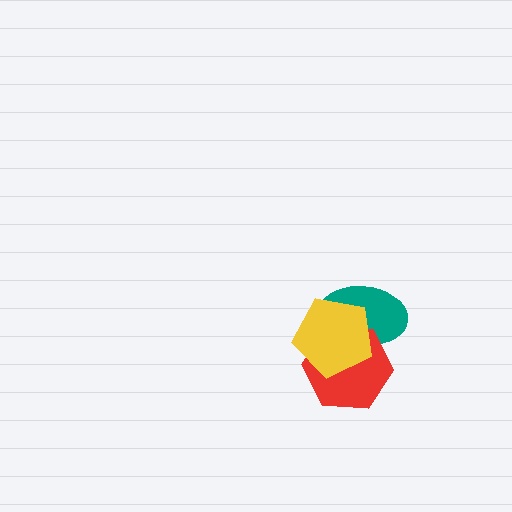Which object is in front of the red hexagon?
The yellow pentagon is in front of the red hexagon.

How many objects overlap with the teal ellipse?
2 objects overlap with the teal ellipse.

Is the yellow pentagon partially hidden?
No, no other shape covers it.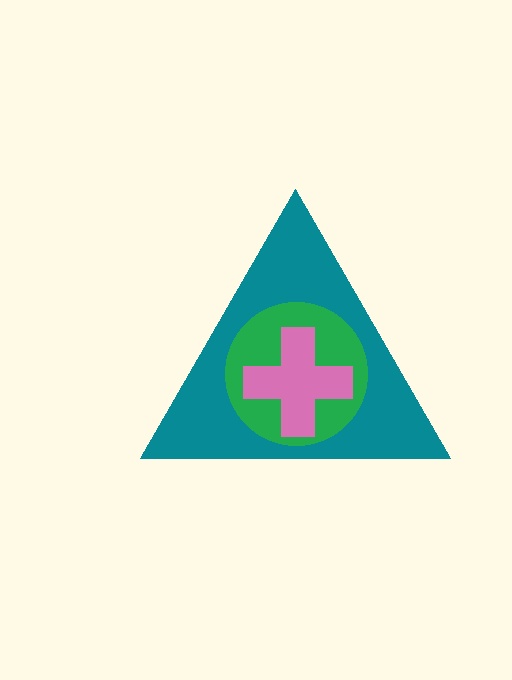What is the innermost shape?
The pink cross.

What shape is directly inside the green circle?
The pink cross.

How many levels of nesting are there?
3.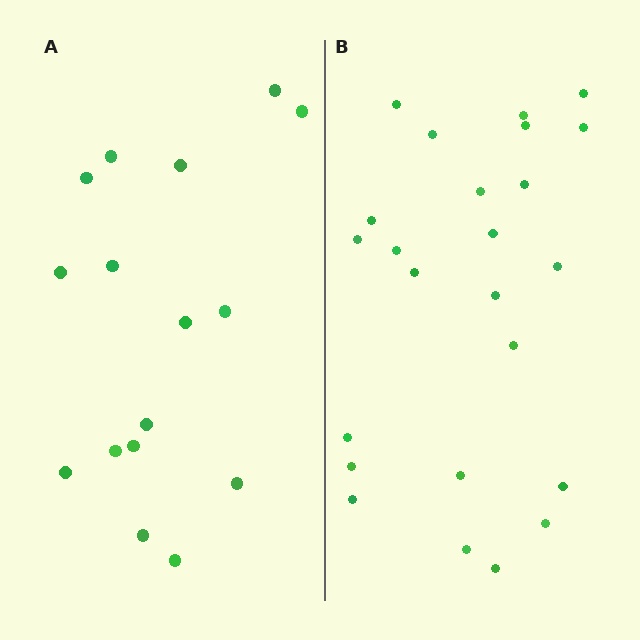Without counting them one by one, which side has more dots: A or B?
Region B (the right region) has more dots.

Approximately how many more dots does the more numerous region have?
Region B has roughly 8 or so more dots than region A.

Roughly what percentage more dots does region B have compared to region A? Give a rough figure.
About 50% more.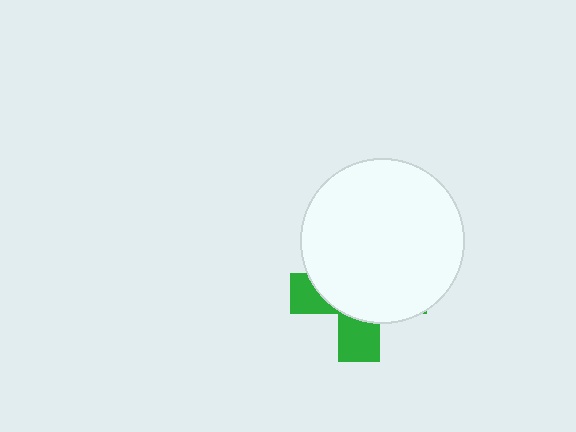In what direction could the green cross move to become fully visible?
The green cross could move down. That would shift it out from behind the white circle entirely.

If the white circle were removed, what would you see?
You would see the complete green cross.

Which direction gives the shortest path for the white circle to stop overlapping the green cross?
Moving up gives the shortest separation.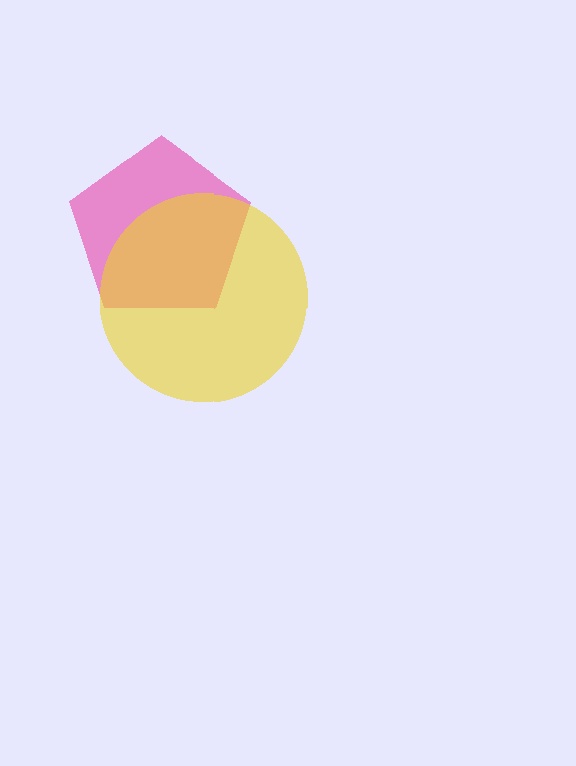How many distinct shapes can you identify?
There are 2 distinct shapes: a pink pentagon, a yellow circle.